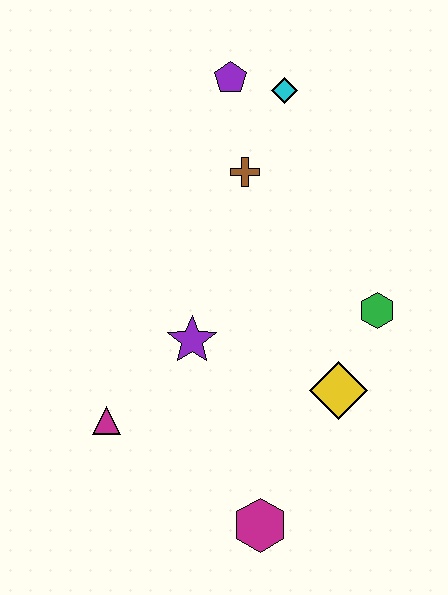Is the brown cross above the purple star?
Yes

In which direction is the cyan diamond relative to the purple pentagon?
The cyan diamond is to the right of the purple pentagon.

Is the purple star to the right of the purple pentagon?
No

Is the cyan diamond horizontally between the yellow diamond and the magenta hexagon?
Yes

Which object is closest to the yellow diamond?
The green hexagon is closest to the yellow diamond.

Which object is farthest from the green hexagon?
The magenta triangle is farthest from the green hexagon.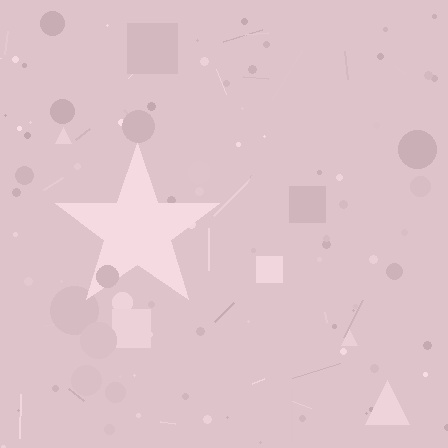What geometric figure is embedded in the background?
A star is embedded in the background.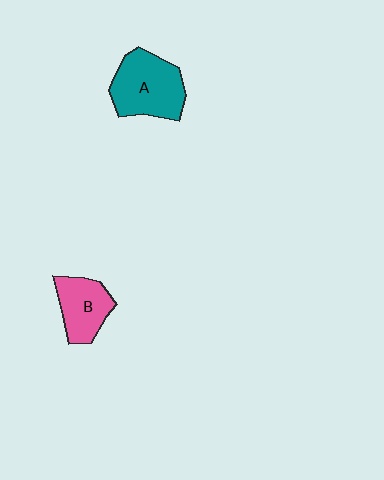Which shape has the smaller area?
Shape B (pink).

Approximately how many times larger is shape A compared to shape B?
Approximately 1.4 times.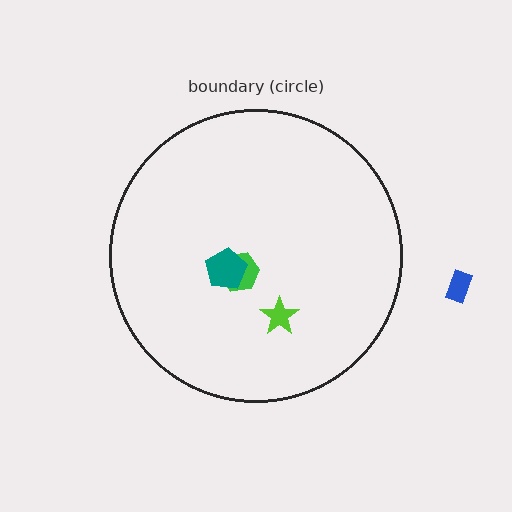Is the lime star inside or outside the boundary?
Inside.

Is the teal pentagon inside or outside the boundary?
Inside.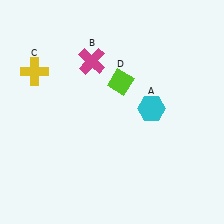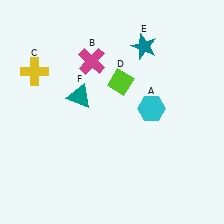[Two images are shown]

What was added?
A teal star (E), a teal triangle (F) were added in Image 2.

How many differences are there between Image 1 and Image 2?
There are 2 differences between the two images.